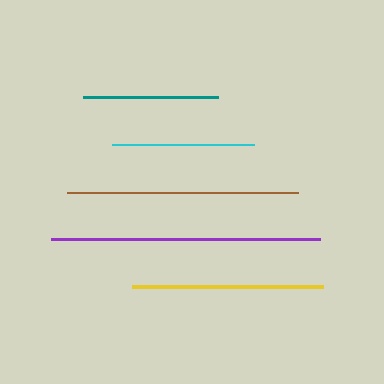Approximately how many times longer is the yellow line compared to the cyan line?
The yellow line is approximately 1.3 times the length of the cyan line.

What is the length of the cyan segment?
The cyan segment is approximately 142 pixels long.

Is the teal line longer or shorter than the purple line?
The purple line is longer than the teal line.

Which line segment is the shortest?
The teal line is the shortest at approximately 135 pixels.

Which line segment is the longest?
The purple line is the longest at approximately 269 pixels.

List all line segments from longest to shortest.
From longest to shortest: purple, brown, yellow, cyan, teal.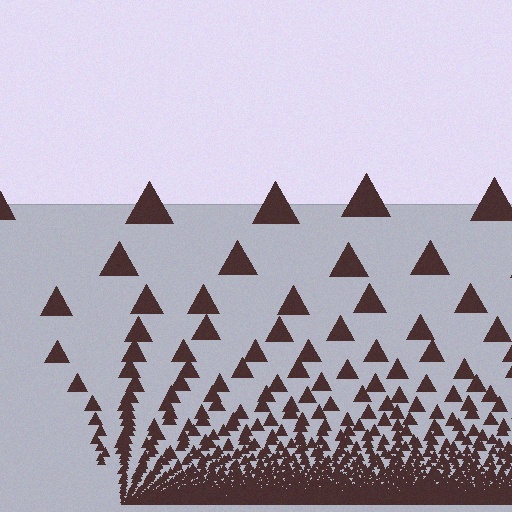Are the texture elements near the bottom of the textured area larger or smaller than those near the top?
Smaller. The gradient is inverted — elements near the bottom are smaller and denser.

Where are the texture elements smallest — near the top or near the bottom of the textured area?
Near the bottom.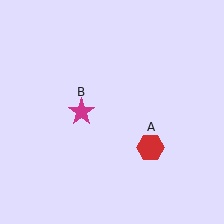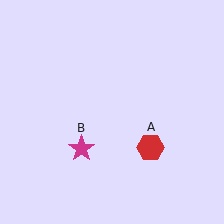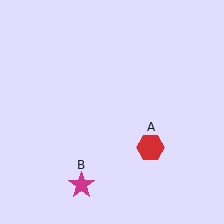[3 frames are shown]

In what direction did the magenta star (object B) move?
The magenta star (object B) moved down.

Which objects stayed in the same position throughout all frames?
Red hexagon (object A) remained stationary.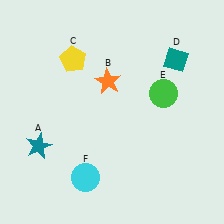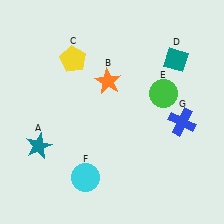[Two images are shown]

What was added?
A blue cross (G) was added in Image 2.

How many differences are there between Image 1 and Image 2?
There is 1 difference between the two images.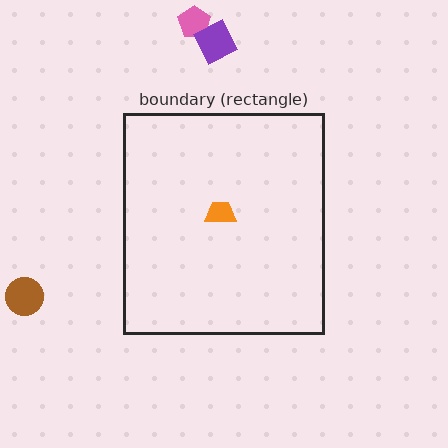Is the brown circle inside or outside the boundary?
Outside.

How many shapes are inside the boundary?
1 inside, 3 outside.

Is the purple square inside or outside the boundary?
Outside.